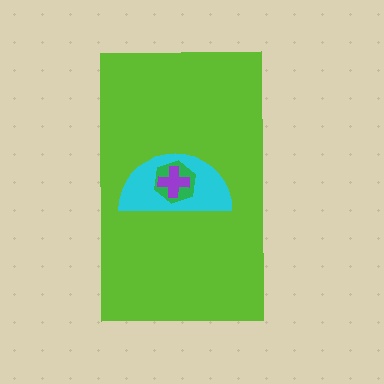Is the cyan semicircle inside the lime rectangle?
Yes.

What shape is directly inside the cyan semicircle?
The green hexagon.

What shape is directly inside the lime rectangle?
The cyan semicircle.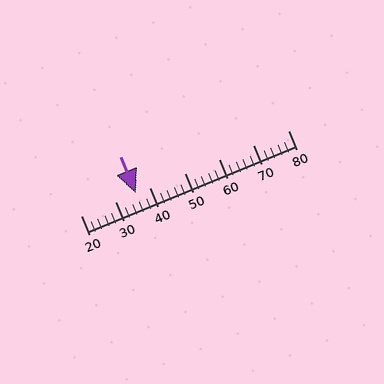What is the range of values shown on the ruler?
The ruler shows values from 20 to 80.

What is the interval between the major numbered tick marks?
The major tick marks are spaced 10 units apart.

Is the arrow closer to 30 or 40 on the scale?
The arrow is closer to 40.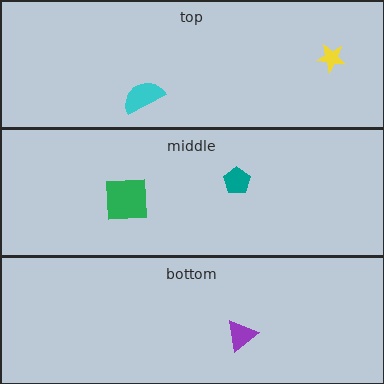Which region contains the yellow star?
The top region.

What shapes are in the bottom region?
The purple triangle.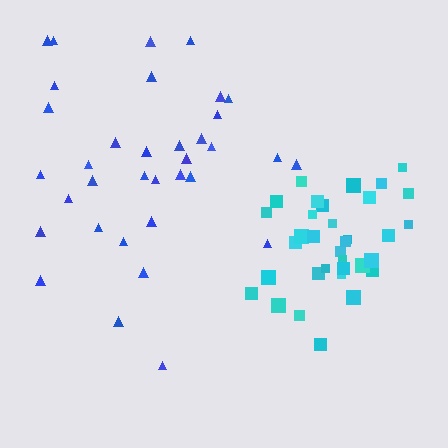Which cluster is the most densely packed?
Cyan.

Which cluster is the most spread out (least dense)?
Blue.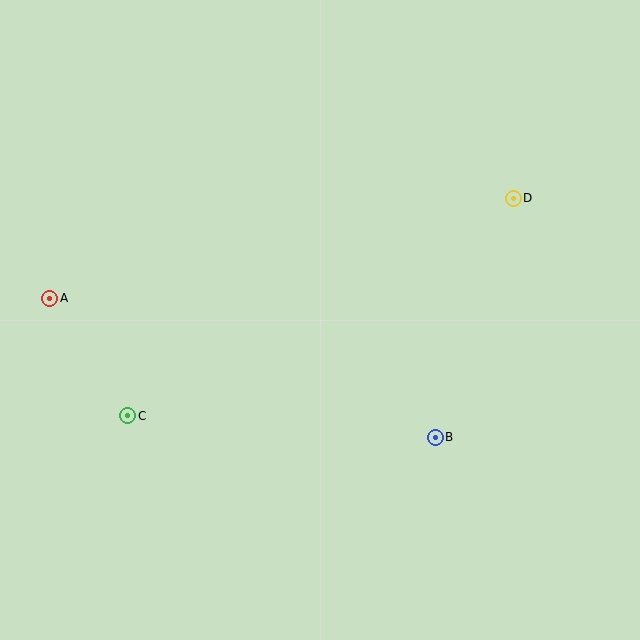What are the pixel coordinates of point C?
Point C is at (128, 416).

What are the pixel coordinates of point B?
Point B is at (435, 437).